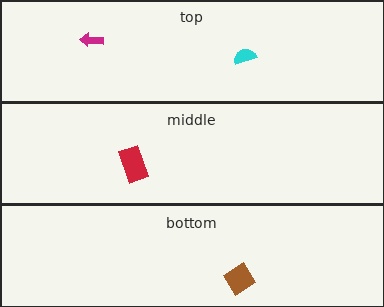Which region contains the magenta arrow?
The top region.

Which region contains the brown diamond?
The bottom region.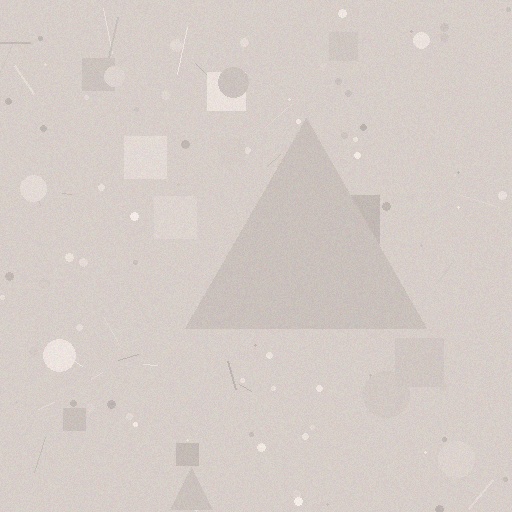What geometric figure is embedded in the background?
A triangle is embedded in the background.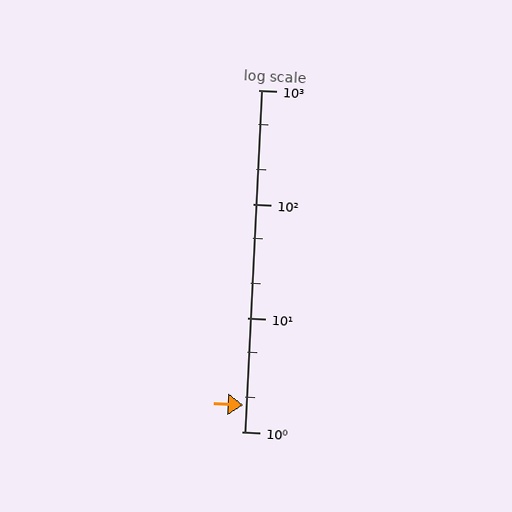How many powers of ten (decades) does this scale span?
The scale spans 3 decades, from 1 to 1000.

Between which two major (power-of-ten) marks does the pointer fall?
The pointer is between 1 and 10.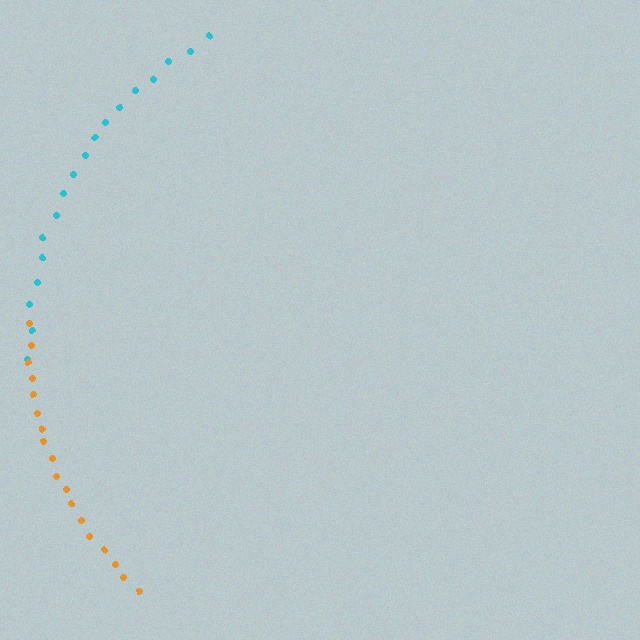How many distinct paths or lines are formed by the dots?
There are 2 distinct paths.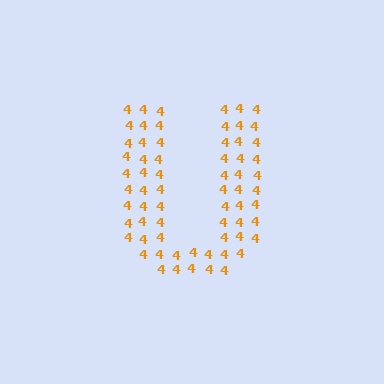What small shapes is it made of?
It is made of small digit 4's.